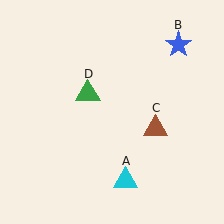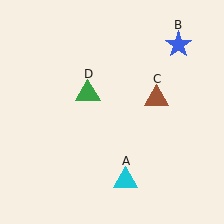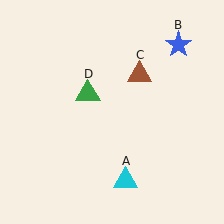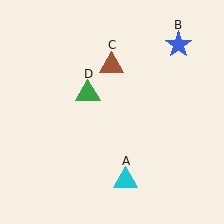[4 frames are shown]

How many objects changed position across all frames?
1 object changed position: brown triangle (object C).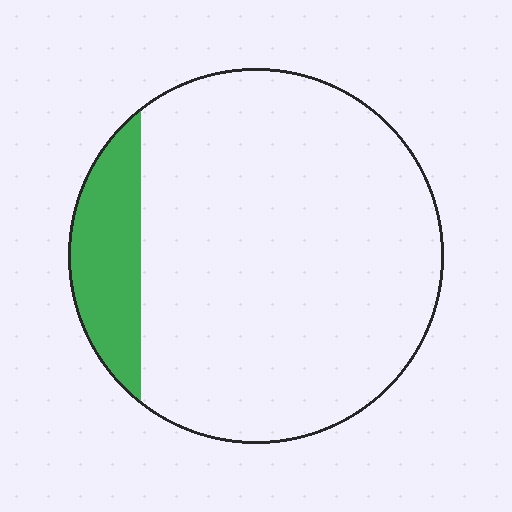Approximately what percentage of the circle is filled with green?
Approximately 15%.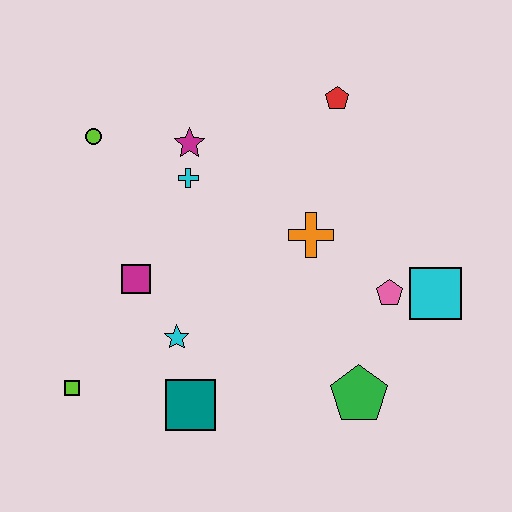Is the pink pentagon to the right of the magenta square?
Yes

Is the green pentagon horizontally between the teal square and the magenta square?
No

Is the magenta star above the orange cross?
Yes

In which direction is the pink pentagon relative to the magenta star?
The pink pentagon is to the right of the magenta star.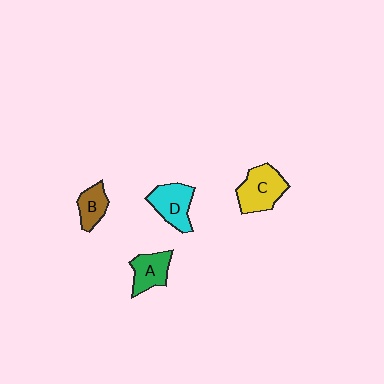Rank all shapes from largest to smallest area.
From largest to smallest: C (yellow), D (cyan), A (green), B (brown).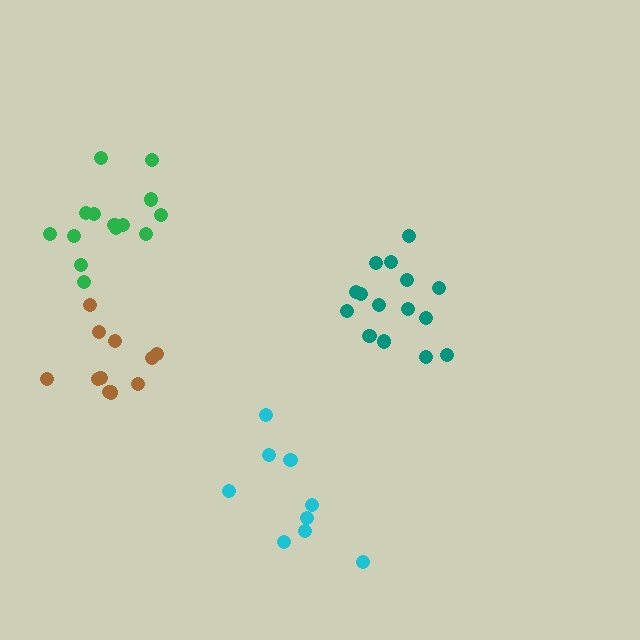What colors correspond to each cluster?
The clusters are colored: teal, cyan, brown, green.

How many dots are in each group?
Group 1: 15 dots, Group 2: 9 dots, Group 3: 11 dots, Group 4: 14 dots (49 total).